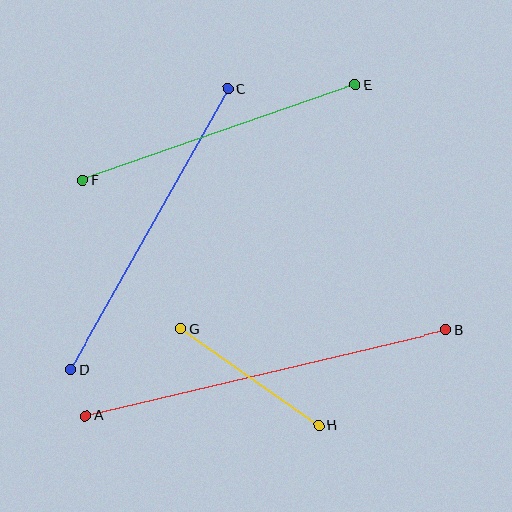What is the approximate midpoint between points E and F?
The midpoint is at approximately (219, 132) pixels.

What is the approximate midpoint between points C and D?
The midpoint is at approximately (149, 229) pixels.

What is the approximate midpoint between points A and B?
The midpoint is at approximately (266, 373) pixels.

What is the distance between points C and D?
The distance is approximately 321 pixels.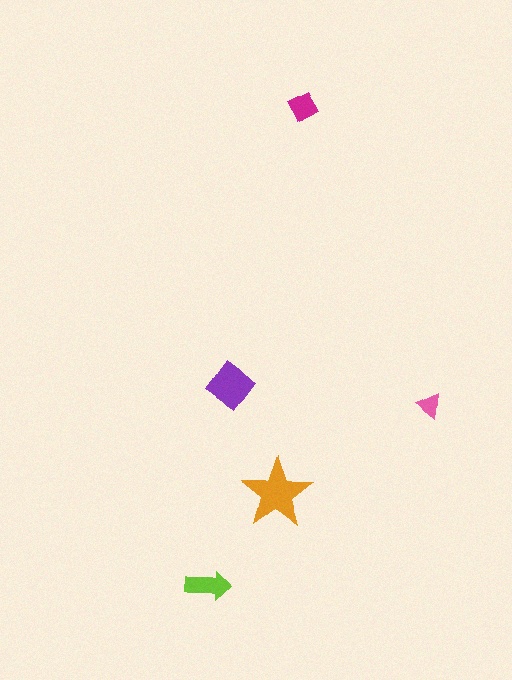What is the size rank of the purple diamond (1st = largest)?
2nd.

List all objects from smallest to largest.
The pink triangle, the magenta diamond, the lime arrow, the purple diamond, the orange star.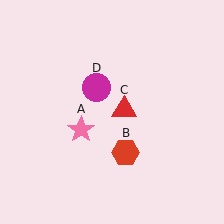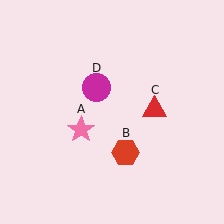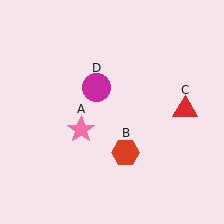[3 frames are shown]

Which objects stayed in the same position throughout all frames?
Pink star (object A) and red hexagon (object B) and magenta circle (object D) remained stationary.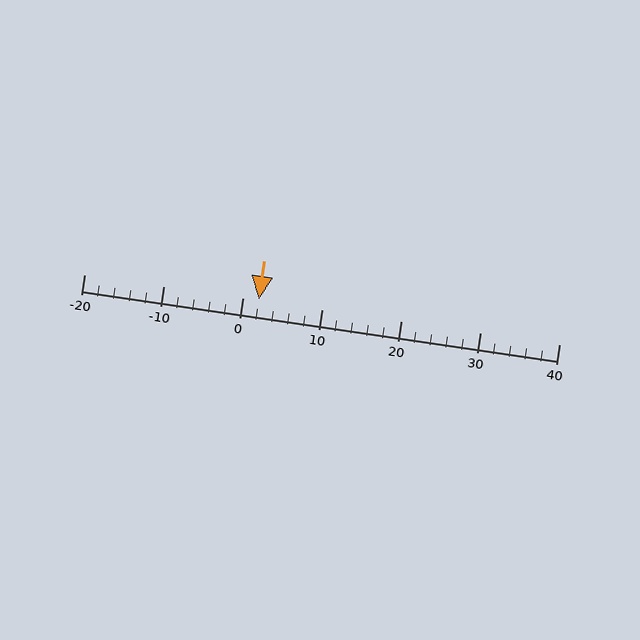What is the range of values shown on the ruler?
The ruler shows values from -20 to 40.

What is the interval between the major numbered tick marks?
The major tick marks are spaced 10 units apart.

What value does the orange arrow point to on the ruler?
The orange arrow points to approximately 2.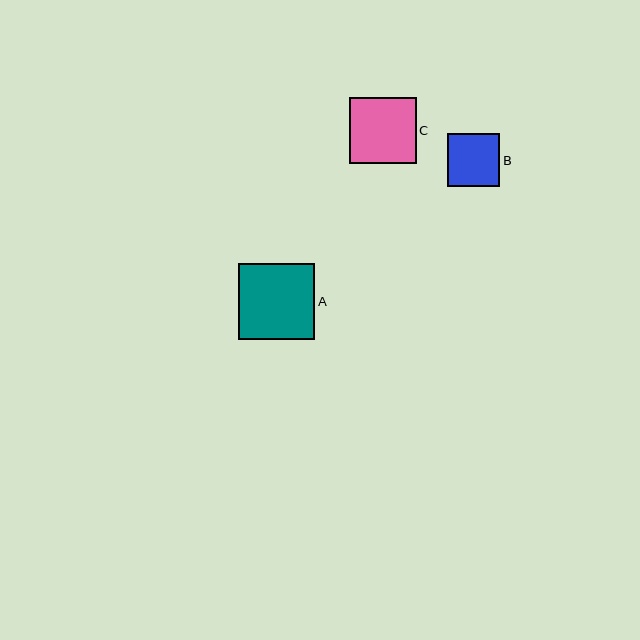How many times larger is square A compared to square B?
Square A is approximately 1.4 times the size of square B.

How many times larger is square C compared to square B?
Square C is approximately 1.3 times the size of square B.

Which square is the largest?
Square A is the largest with a size of approximately 76 pixels.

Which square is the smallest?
Square B is the smallest with a size of approximately 53 pixels.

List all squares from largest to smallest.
From largest to smallest: A, C, B.